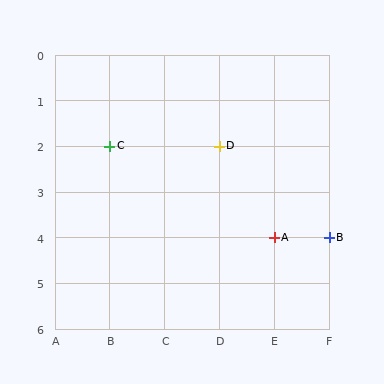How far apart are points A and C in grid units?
Points A and C are 3 columns and 2 rows apart (about 3.6 grid units diagonally).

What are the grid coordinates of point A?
Point A is at grid coordinates (E, 4).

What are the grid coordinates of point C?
Point C is at grid coordinates (B, 2).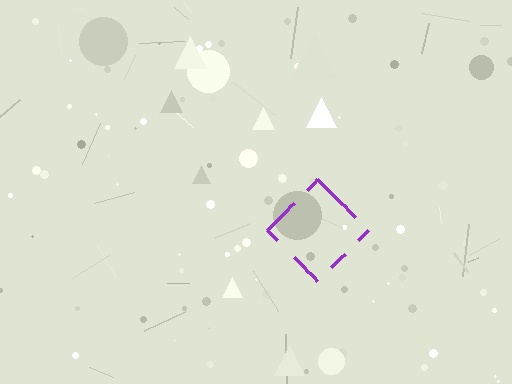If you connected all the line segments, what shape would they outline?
They would outline a diamond.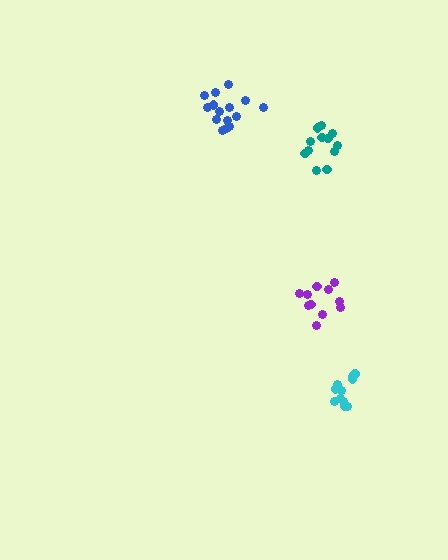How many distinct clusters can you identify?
There are 4 distinct clusters.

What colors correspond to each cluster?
The clusters are colored: cyan, teal, blue, purple.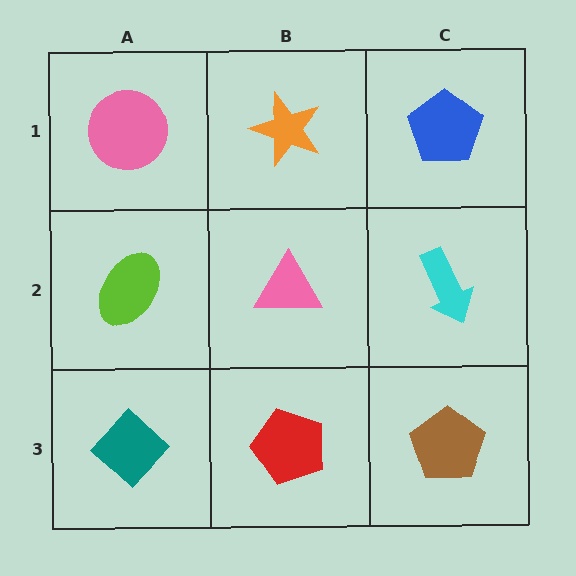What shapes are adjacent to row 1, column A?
A lime ellipse (row 2, column A), an orange star (row 1, column B).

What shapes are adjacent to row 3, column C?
A cyan arrow (row 2, column C), a red pentagon (row 3, column B).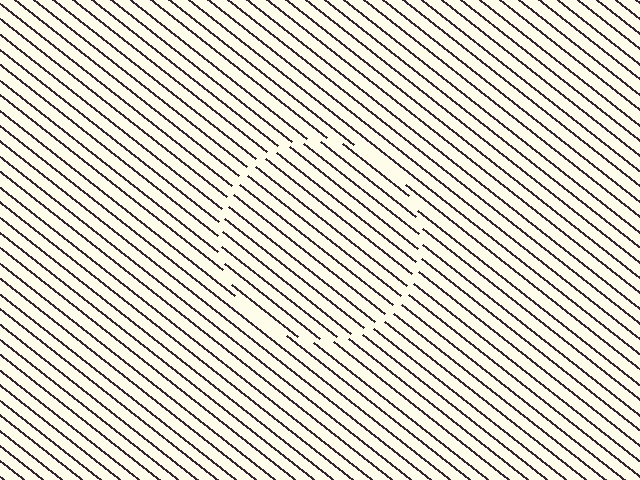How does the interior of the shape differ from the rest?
The interior of the shape contains the same grating, shifted by half a period — the contour is defined by the phase discontinuity where line-ends from the inner and outer gratings abut.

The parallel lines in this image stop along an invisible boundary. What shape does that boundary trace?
An illusory circle. The interior of the shape contains the same grating, shifted by half a period — the contour is defined by the phase discontinuity where line-ends from the inner and outer gratings abut.